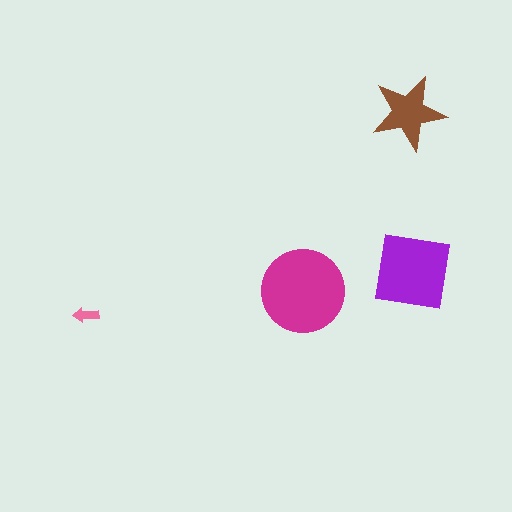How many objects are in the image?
There are 4 objects in the image.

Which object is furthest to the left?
The pink arrow is leftmost.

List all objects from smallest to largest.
The pink arrow, the brown star, the purple square, the magenta circle.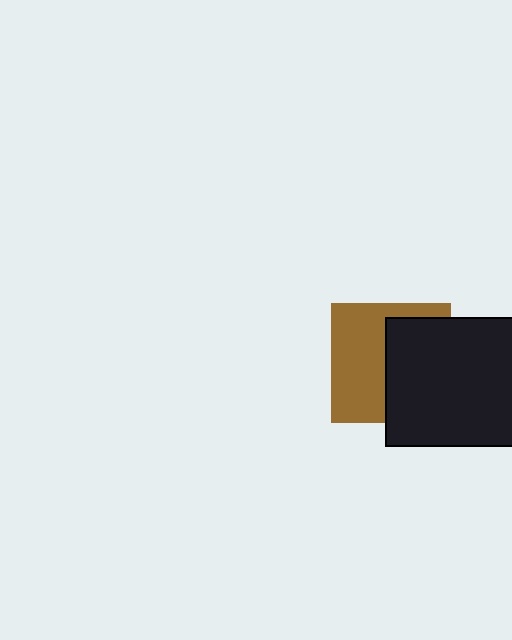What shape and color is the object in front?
The object in front is a black square.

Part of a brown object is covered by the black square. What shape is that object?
It is a square.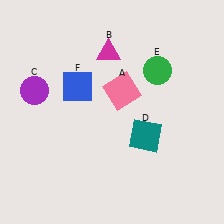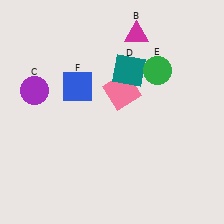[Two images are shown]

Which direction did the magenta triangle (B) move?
The magenta triangle (B) moved right.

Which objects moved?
The objects that moved are: the magenta triangle (B), the teal square (D).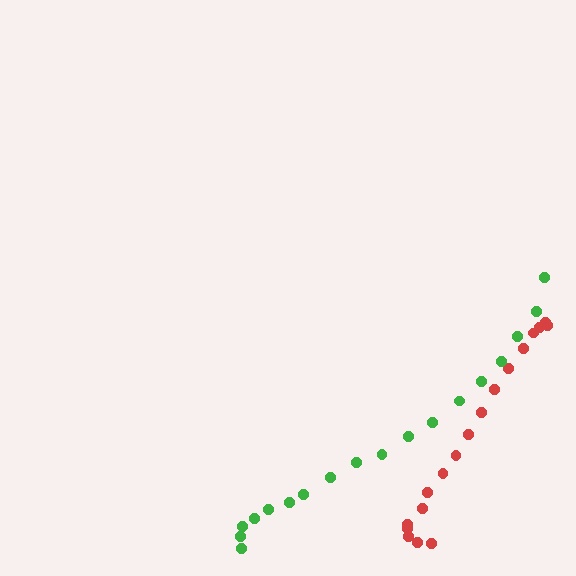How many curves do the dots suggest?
There are 2 distinct paths.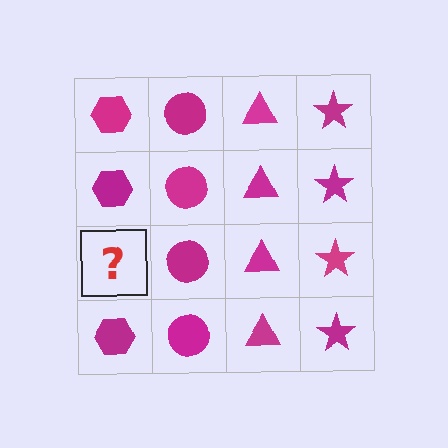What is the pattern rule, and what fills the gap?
The rule is that each column has a consistent shape. The gap should be filled with a magenta hexagon.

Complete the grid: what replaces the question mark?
The question mark should be replaced with a magenta hexagon.